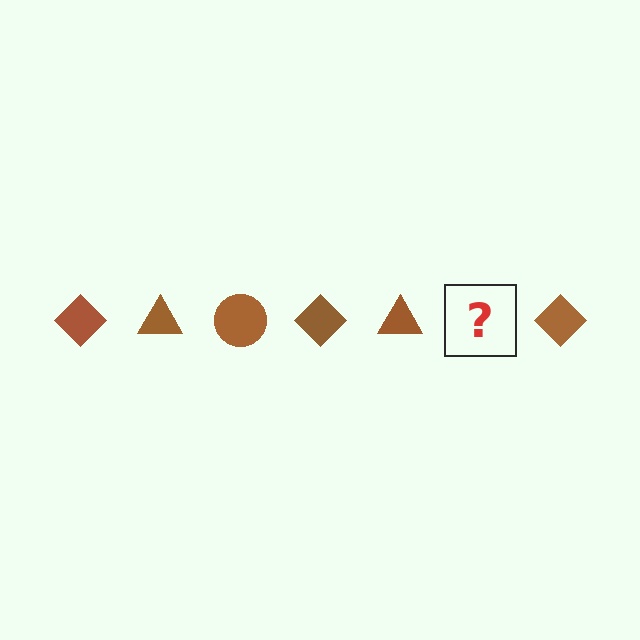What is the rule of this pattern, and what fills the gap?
The rule is that the pattern cycles through diamond, triangle, circle shapes in brown. The gap should be filled with a brown circle.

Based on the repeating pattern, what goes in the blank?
The blank should be a brown circle.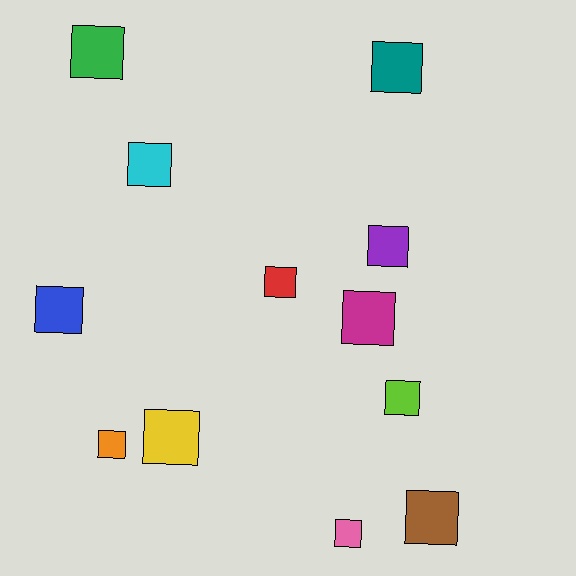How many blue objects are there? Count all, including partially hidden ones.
There is 1 blue object.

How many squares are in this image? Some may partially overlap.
There are 12 squares.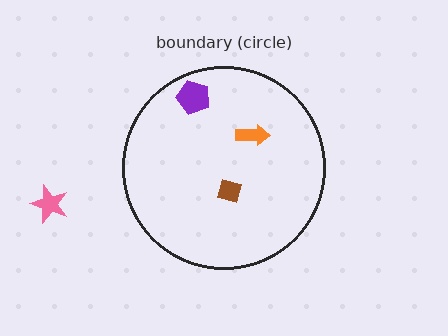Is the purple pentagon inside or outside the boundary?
Inside.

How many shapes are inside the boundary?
3 inside, 1 outside.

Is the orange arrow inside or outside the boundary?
Inside.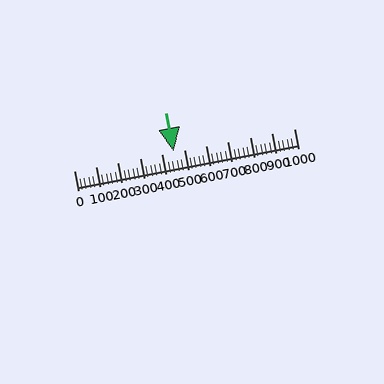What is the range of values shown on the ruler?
The ruler shows values from 0 to 1000.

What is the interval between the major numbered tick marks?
The major tick marks are spaced 100 units apart.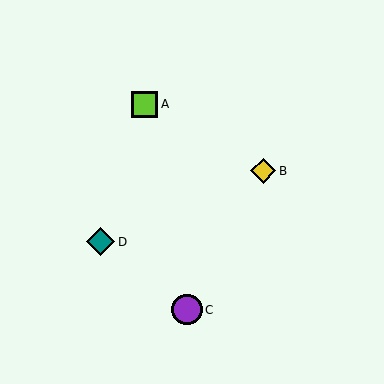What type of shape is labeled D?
Shape D is a teal diamond.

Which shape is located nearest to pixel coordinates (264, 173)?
The yellow diamond (labeled B) at (263, 171) is nearest to that location.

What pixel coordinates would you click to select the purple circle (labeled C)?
Click at (187, 310) to select the purple circle C.